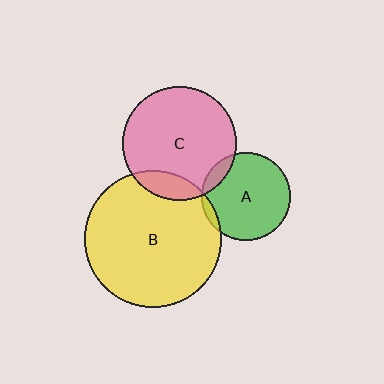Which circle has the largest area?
Circle B (yellow).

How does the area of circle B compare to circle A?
Approximately 2.4 times.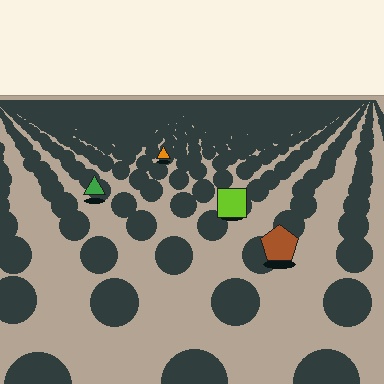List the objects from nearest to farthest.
From nearest to farthest: the brown pentagon, the lime square, the green triangle, the orange triangle.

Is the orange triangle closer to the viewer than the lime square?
No. The lime square is closer — you can tell from the texture gradient: the ground texture is coarser near it.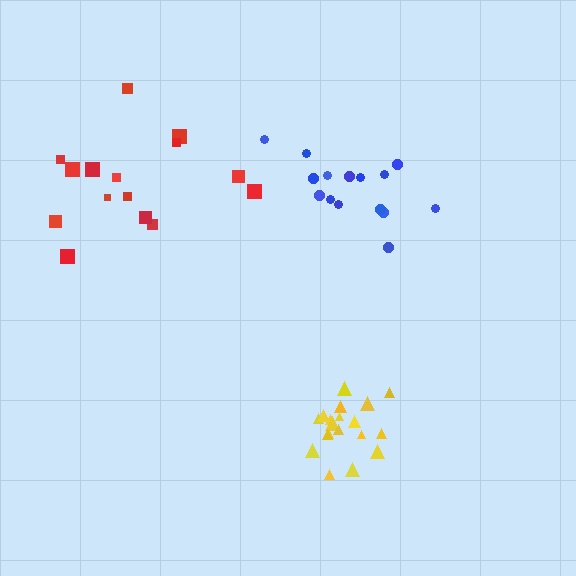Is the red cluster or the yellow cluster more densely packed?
Yellow.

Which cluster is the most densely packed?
Yellow.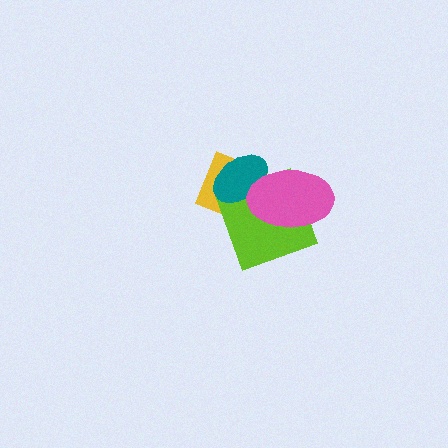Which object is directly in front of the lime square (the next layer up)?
The teal ellipse is directly in front of the lime square.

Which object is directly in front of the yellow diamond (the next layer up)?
The lime square is directly in front of the yellow diamond.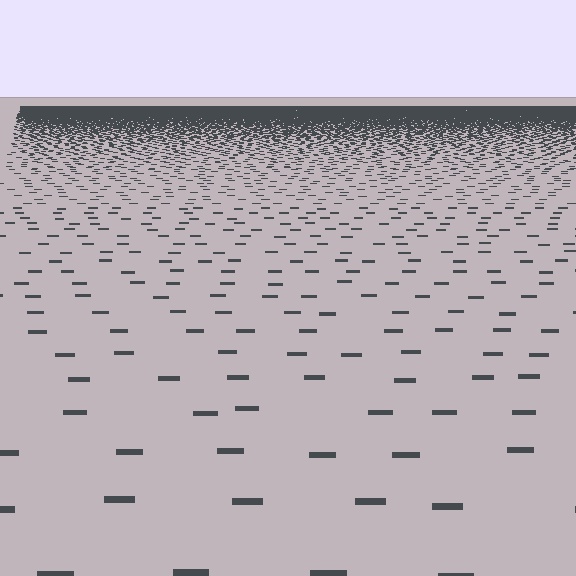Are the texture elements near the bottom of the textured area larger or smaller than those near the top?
Larger. Near the bottom, elements are closer to the viewer and appear at a bigger on-screen size.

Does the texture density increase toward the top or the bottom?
Density increases toward the top.